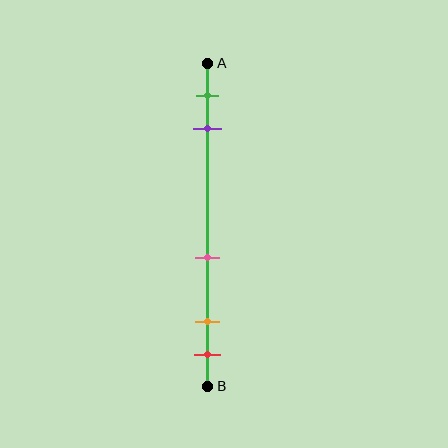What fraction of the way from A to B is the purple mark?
The purple mark is approximately 20% (0.2) of the way from A to B.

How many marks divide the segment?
There are 5 marks dividing the segment.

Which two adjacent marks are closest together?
The orange and red marks are the closest adjacent pair.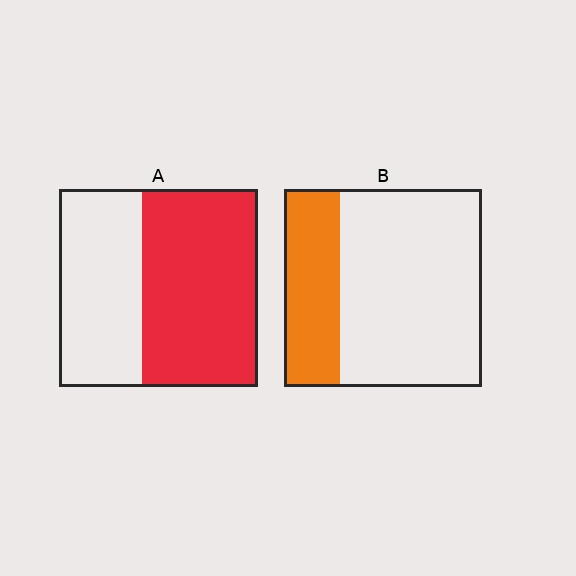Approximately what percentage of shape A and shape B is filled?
A is approximately 60% and B is approximately 30%.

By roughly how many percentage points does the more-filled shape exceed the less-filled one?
By roughly 30 percentage points (A over B).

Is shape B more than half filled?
No.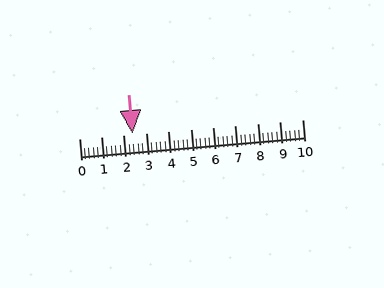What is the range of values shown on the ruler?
The ruler shows values from 0 to 10.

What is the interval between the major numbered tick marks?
The major tick marks are spaced 1 units apart.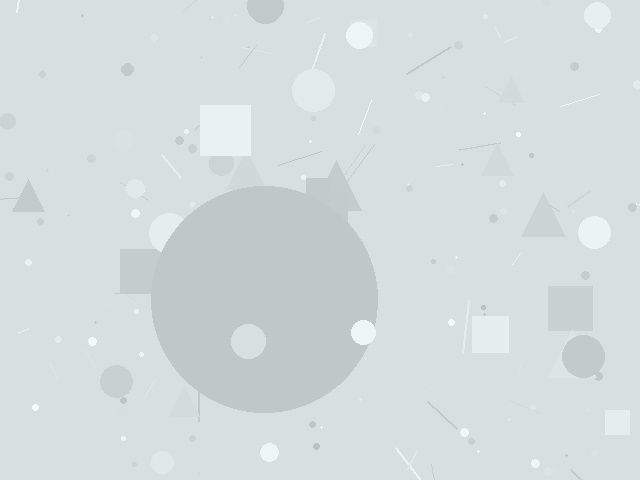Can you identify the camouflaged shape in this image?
The camouflaged shape is a circle.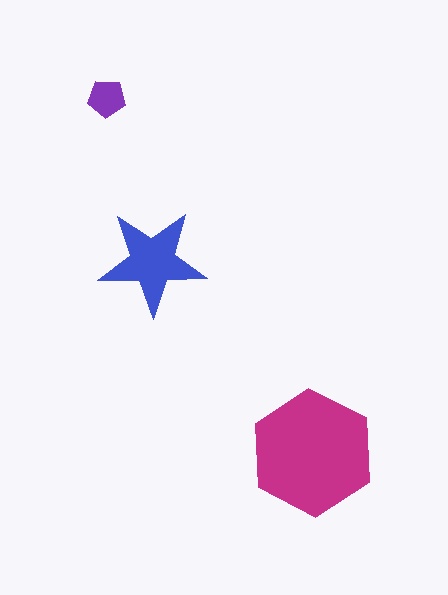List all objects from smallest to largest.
The purple pentagon, the blue star, the magenta hexagon.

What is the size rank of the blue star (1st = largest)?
2nd.